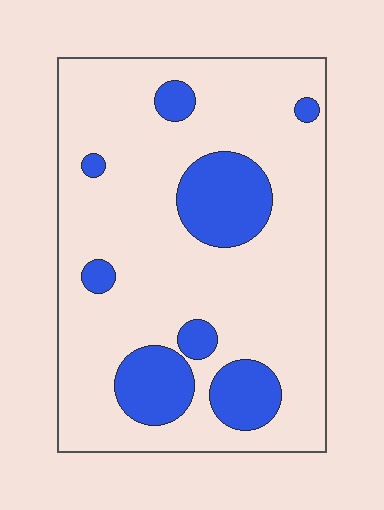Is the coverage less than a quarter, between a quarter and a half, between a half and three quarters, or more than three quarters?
Less than a quarter.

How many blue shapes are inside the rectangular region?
8.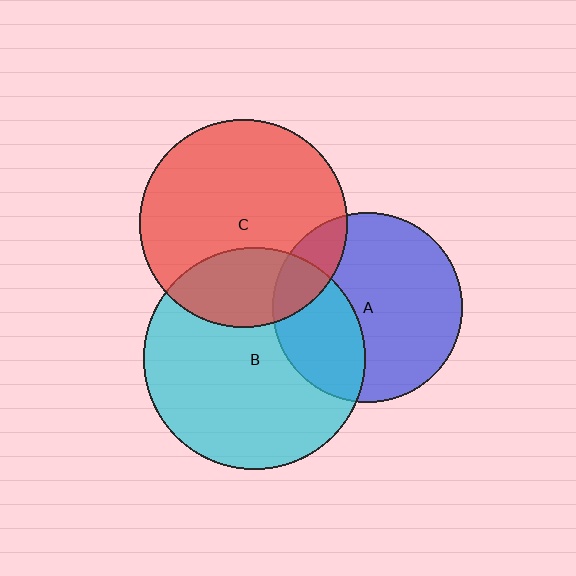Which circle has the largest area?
Circle B (cyan).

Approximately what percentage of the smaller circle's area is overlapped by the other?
Approximately 35%.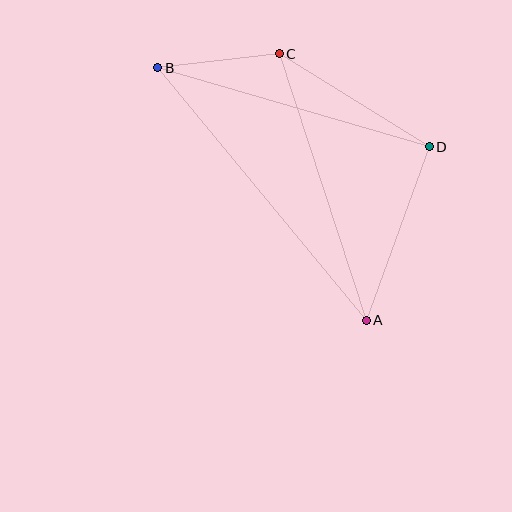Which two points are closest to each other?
Points B and C are closest to each other.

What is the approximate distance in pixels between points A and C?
The distance between A and C is approximately 280 pixels.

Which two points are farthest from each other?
Points A and B are farthest from each other.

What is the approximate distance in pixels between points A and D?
The distance between A and D is approximately 184 pixels.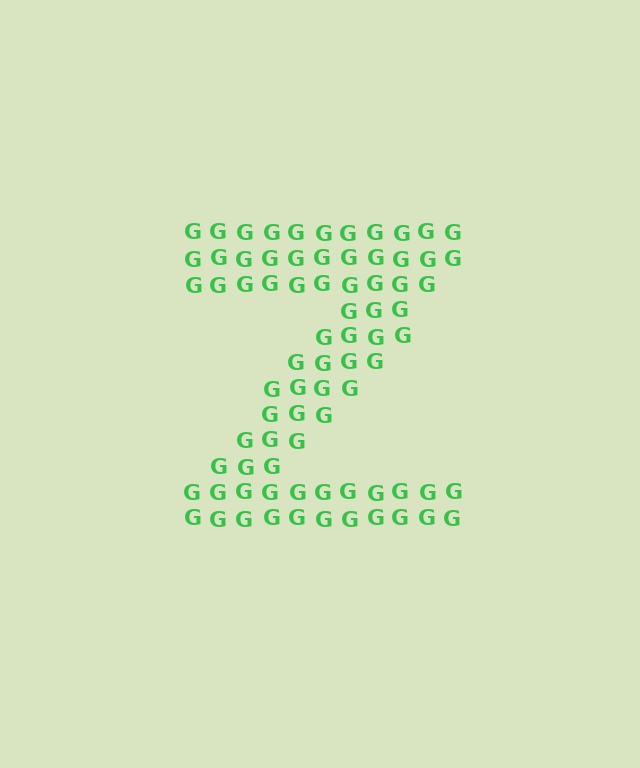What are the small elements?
The small elements are letter G's.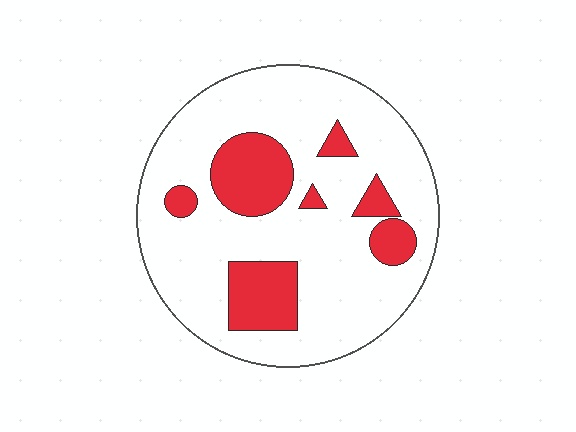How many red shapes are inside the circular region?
7.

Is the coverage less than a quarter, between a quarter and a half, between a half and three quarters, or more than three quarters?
Less than a quarter.